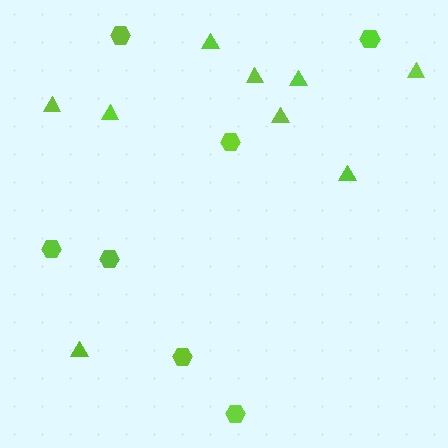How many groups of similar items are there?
There are 2 groups: one group of hexagons (7) and one group of triangles (9).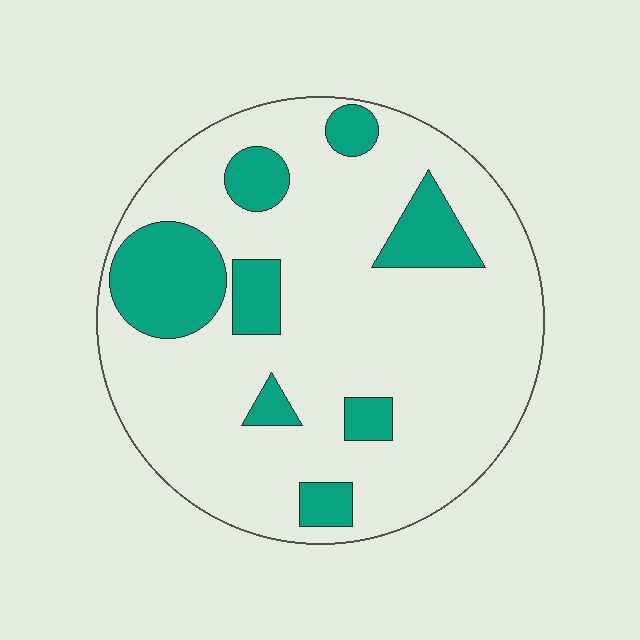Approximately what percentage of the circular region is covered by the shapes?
Approximately 20%.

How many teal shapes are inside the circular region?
8.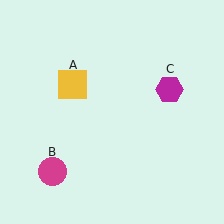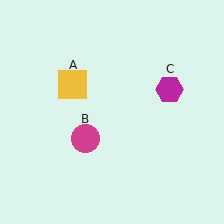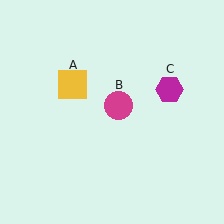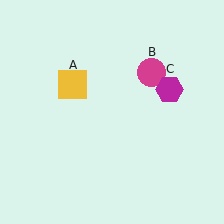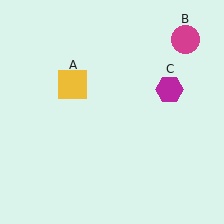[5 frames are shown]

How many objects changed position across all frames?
1 object changed position: magenta circle (object B).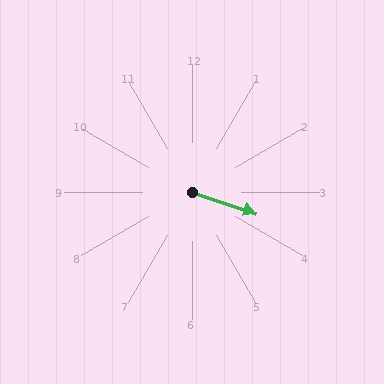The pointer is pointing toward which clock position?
Roughly 4 o'clock.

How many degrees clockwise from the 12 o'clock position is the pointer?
Approximately 108 degrees.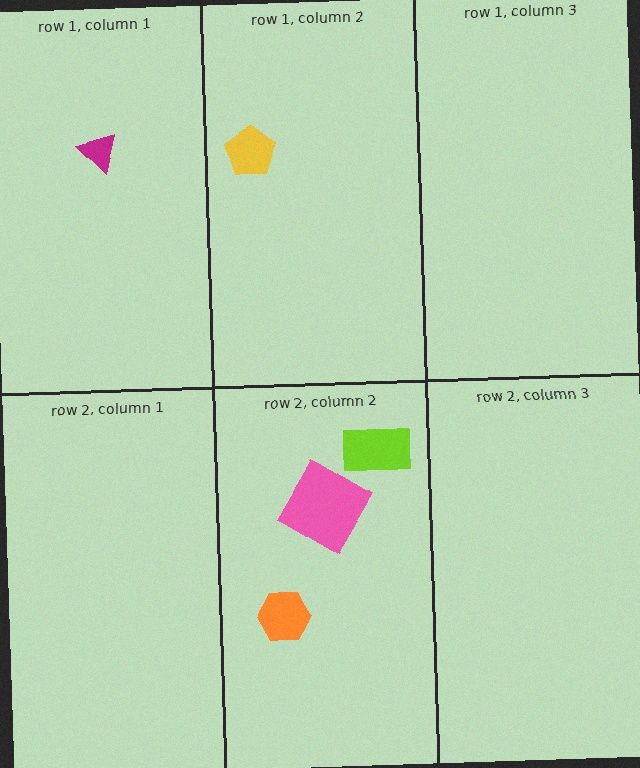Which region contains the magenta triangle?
The row 1, column 1 region.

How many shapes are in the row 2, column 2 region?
3.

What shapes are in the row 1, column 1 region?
The magenta triangle.